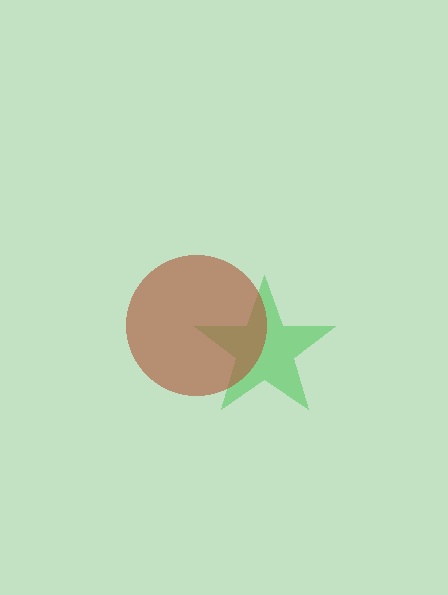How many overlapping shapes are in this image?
There are 2 overlapping shapes in the image.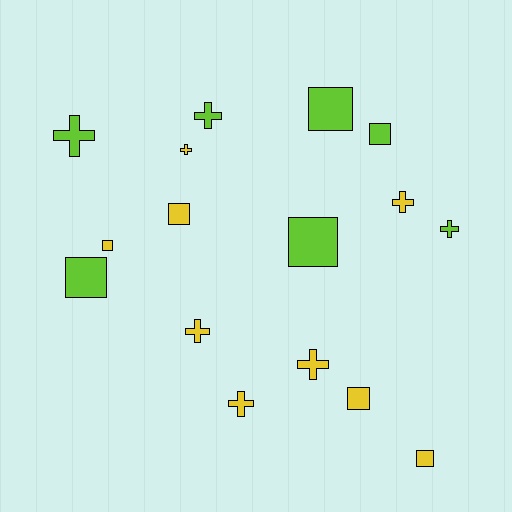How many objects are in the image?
There are 16 objects.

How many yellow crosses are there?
There are 5 yellow crosses.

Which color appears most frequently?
Yellow, with 9 objects.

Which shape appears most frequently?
Cross, with 8 objects.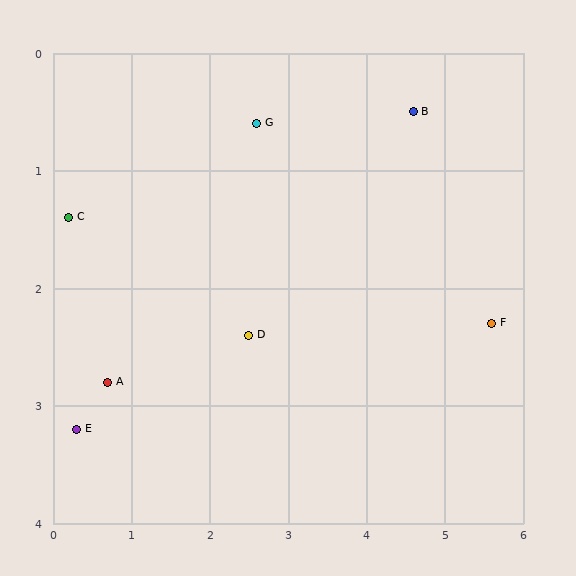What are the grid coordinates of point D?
Point D is at approximately (2.5, 2.4).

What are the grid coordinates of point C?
Point C is at approximately (0.2, 1.4).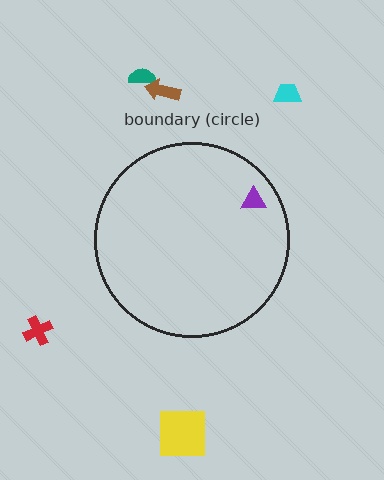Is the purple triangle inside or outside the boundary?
Inside.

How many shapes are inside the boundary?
1 inside, 5 outside.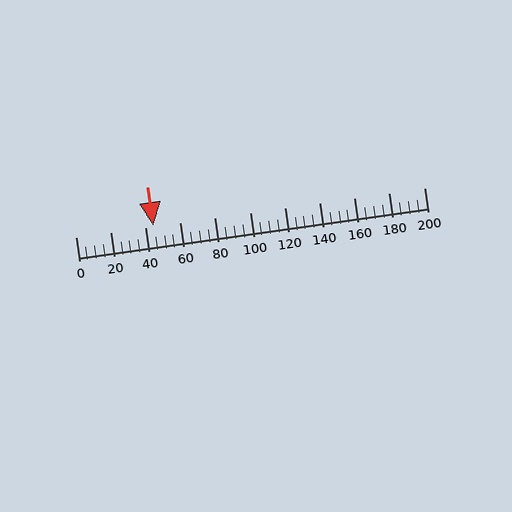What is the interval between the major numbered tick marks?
The major tick marks are spaced 20 units apart.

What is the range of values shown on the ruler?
The ruler shows values from 0 to 200.